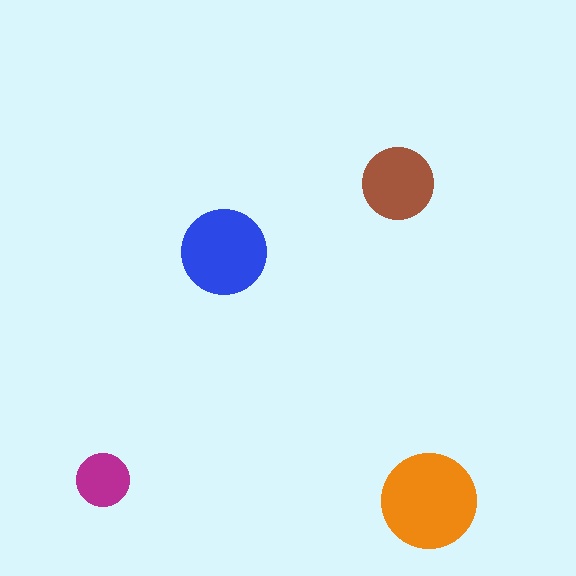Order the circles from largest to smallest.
the orange one, the blue one, the brown one, the magenta one.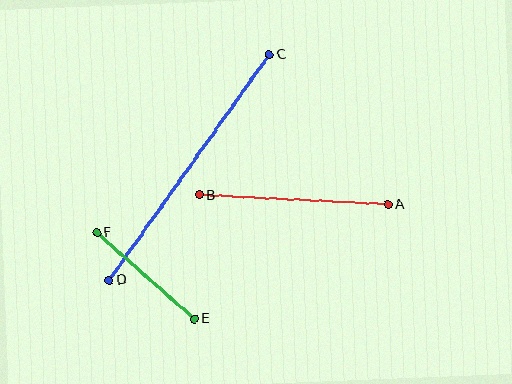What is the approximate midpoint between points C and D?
The midpoint is at approximately (189, 168) pixels.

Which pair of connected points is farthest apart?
Points C and D are farthest apart.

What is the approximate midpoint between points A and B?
The midpoint is at approximately (294, 200) pixels.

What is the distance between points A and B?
The distance is approximately 189 pixels.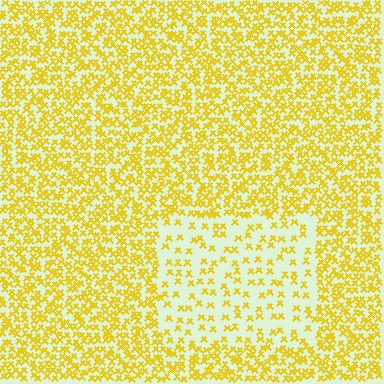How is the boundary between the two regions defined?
The boundary is defined by a change in element density (approximately 2.6x ratio). All elements are the same color, size, and shape.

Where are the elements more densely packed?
The elements are more densely packed outside the rectangle boundary.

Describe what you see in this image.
The image contains small yellow elements arranged at two different densities. A rectangle-shaped region is visible where the elements are less densely packed than the surrounding area.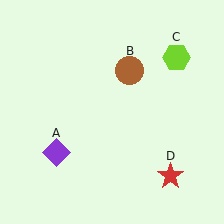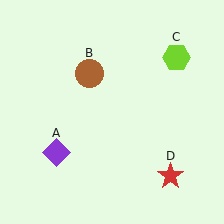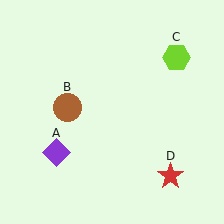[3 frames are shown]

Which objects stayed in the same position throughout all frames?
Purple diamond (object A) and lime hexagon (object C) and red star (object D) remained stationary.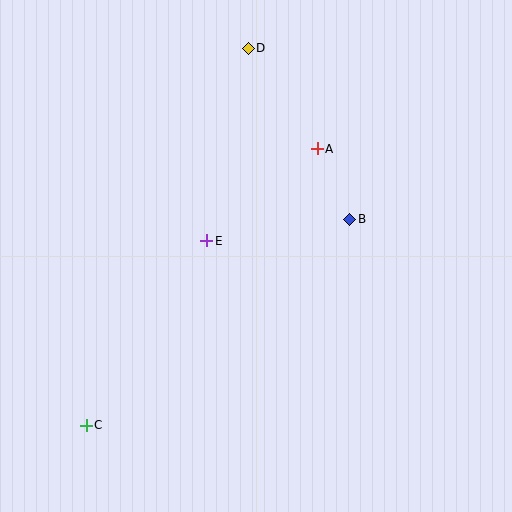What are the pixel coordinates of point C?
Point C is at (86, 425).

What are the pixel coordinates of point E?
Point E is at (207, 241).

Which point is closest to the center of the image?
Point E at (207, 241) is closest to the center.